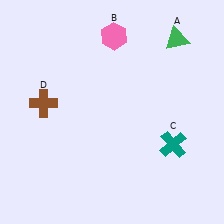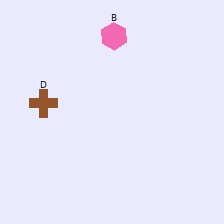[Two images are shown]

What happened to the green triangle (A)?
The green triangle (A) was removed in Image 2. It was in the top-right area of Image 1.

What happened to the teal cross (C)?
The teal cross (C) was removed in Image 2. It was in the bottom-right area of Image 1.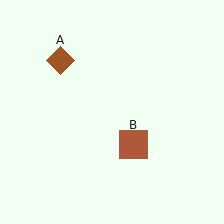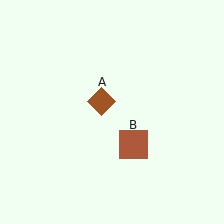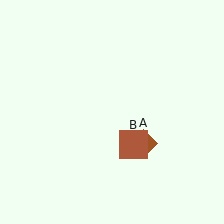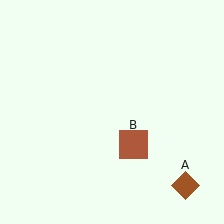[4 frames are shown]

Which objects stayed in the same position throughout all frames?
Brown square (object B) remained stationary.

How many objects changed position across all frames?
1 object changed position: brown diamond (object A).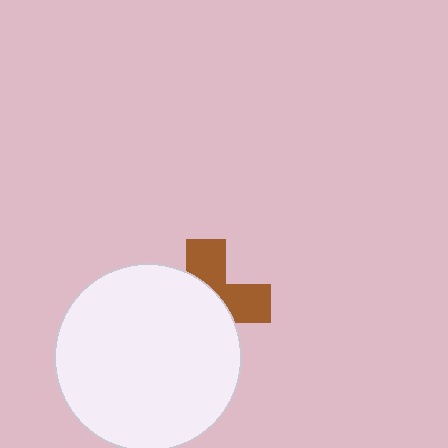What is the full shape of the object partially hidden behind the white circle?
The partially hidden object is a brown cross.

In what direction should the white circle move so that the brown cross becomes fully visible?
The white circle should move toward the lower-left. That is the shortest direction to clear the overlap and leave the brown cross fully visible.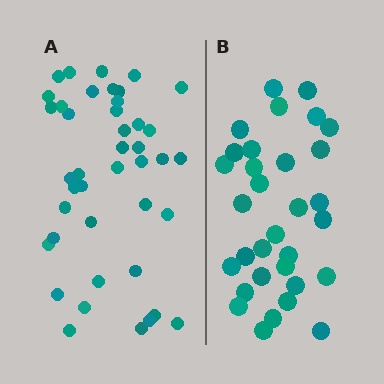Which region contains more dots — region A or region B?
Region A (the left region) has more dots.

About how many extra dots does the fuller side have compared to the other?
Region A has roughly 10 or so more dots than region B.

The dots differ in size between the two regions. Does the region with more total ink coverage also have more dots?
No. Region B has more total ink coverage because its dots are larger, but region A actually contains more individual dots. Total area can be misleading — the number of items is what matters here.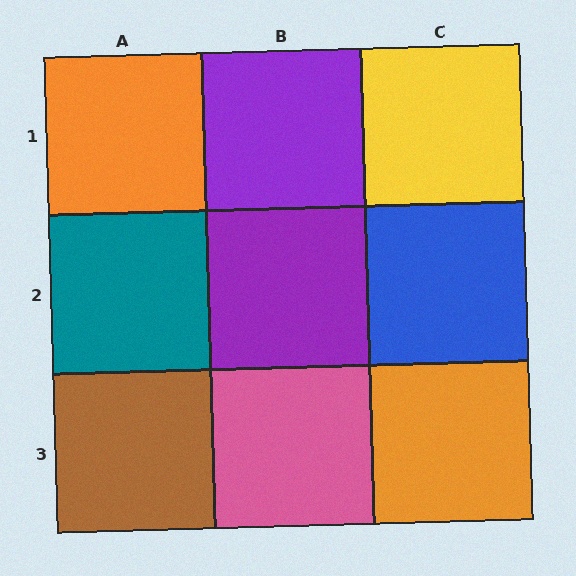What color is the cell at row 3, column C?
Orange.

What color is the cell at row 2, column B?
Purple.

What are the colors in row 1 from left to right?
Orange, purple, yellow.